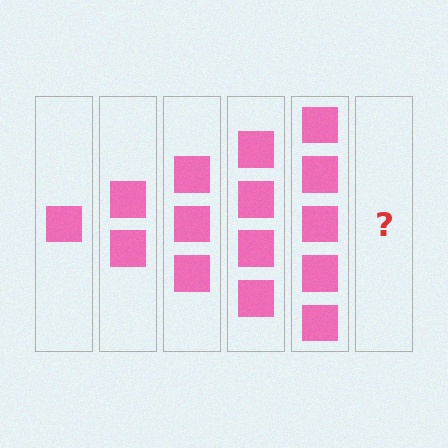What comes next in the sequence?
The next element should be 6 squares.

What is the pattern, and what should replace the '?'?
The pattern is that each step adds one more square. The '?' should be 6 squares.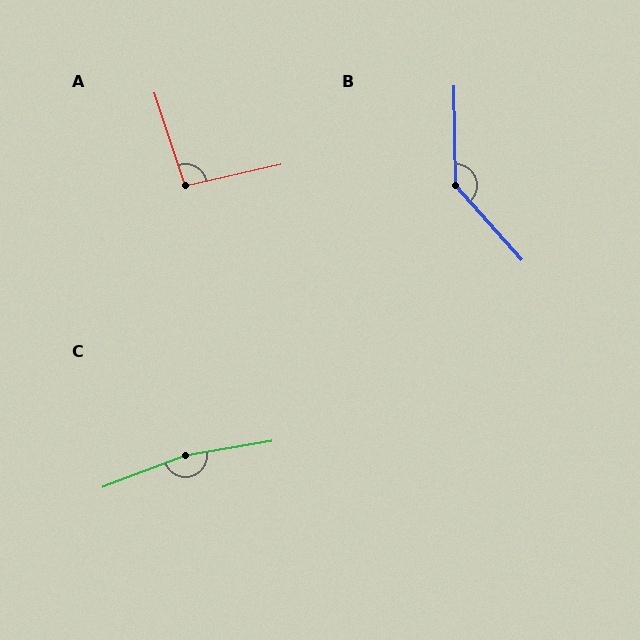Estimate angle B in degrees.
Approximately 139 degrees.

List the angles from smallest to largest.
A (96°), B (139°), C (169°).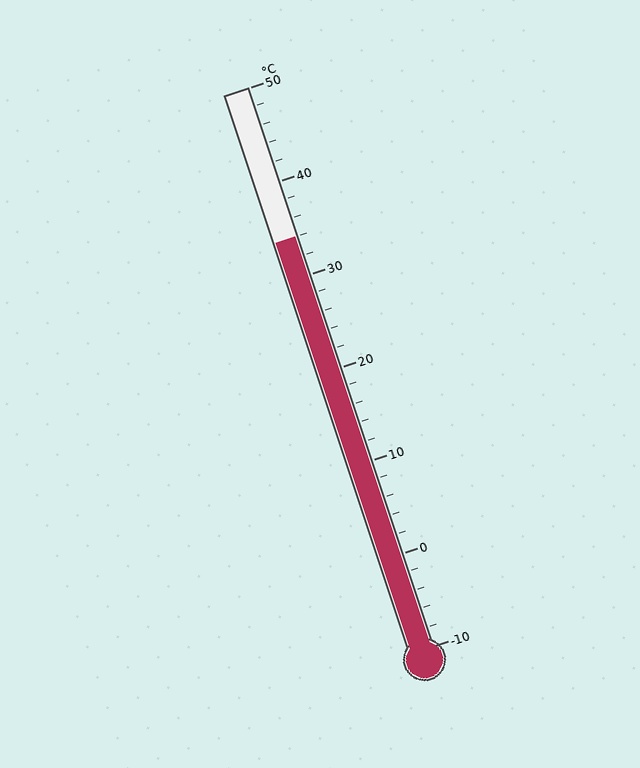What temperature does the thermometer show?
The thermometer shows approximately 34°C.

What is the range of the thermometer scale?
The thermometer scale ranges from -10°C to 50°C.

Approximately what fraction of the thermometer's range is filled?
The thermometer is filled to approximately 75% of its range.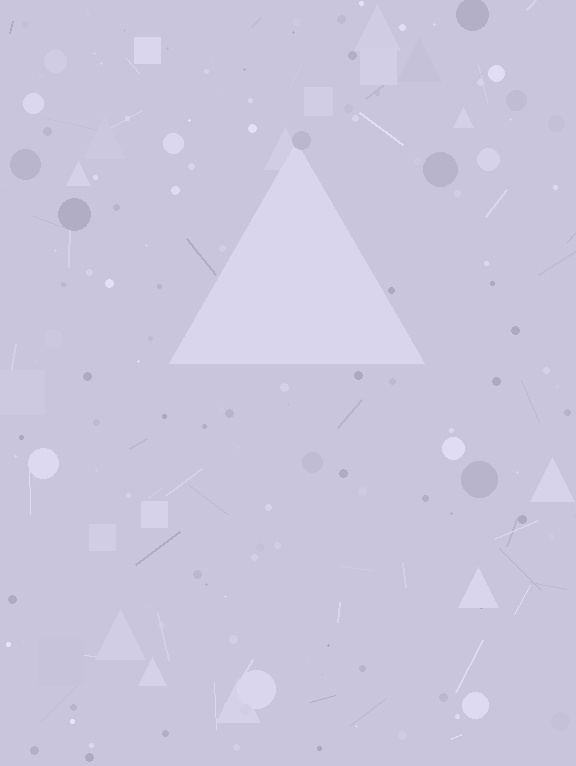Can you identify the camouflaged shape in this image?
The camouflaged shape is a triangle.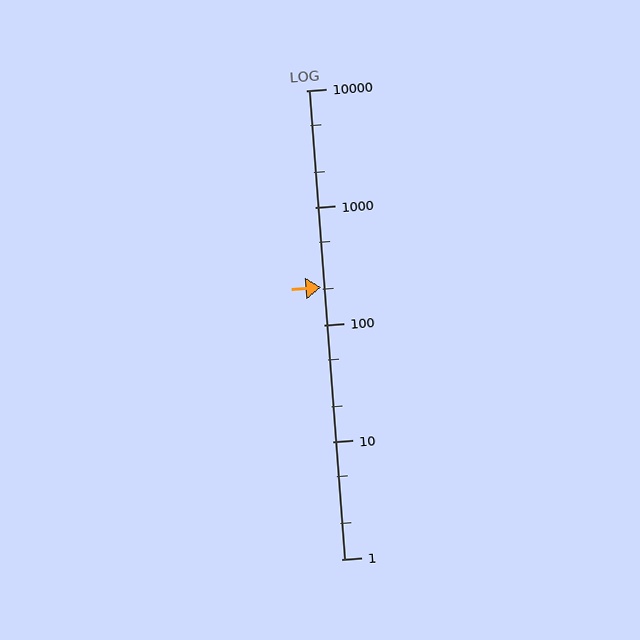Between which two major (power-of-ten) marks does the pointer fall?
The pointer is between 100 and 1000.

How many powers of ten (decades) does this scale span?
The scale spans 4 decades, from 1 to 10000.